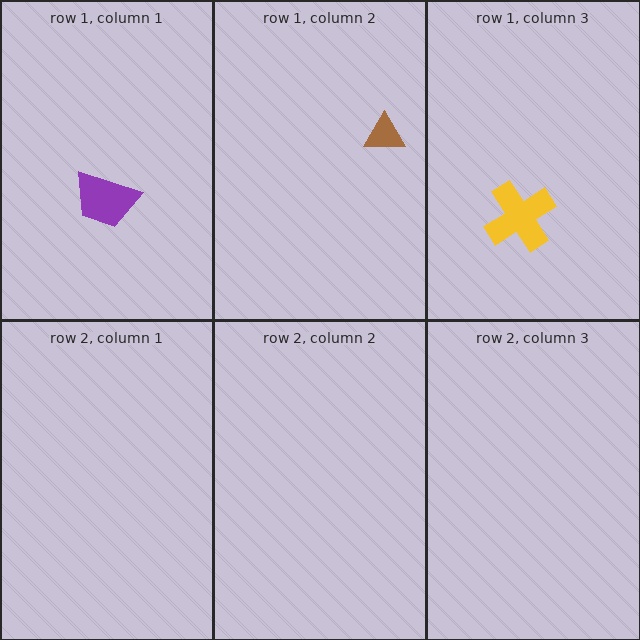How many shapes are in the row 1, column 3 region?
1.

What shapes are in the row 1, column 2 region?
The brown triangle.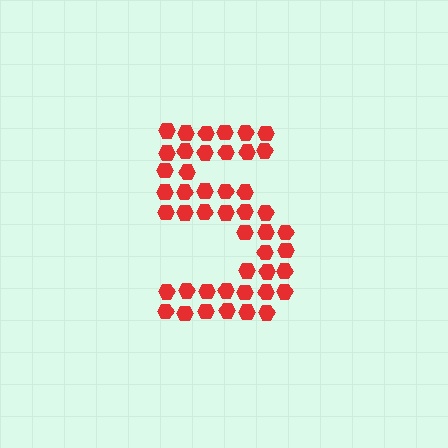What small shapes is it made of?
It is made of small hexagons.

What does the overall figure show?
The overall figure shows the digit 5.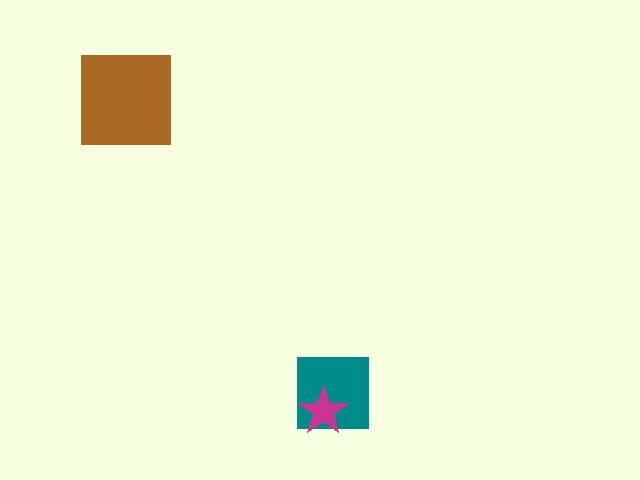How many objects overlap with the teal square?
1 object overlaps with the teal square.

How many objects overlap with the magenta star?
1 object overlaps with the magenta star.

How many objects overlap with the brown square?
0 objects overlap with the brown square.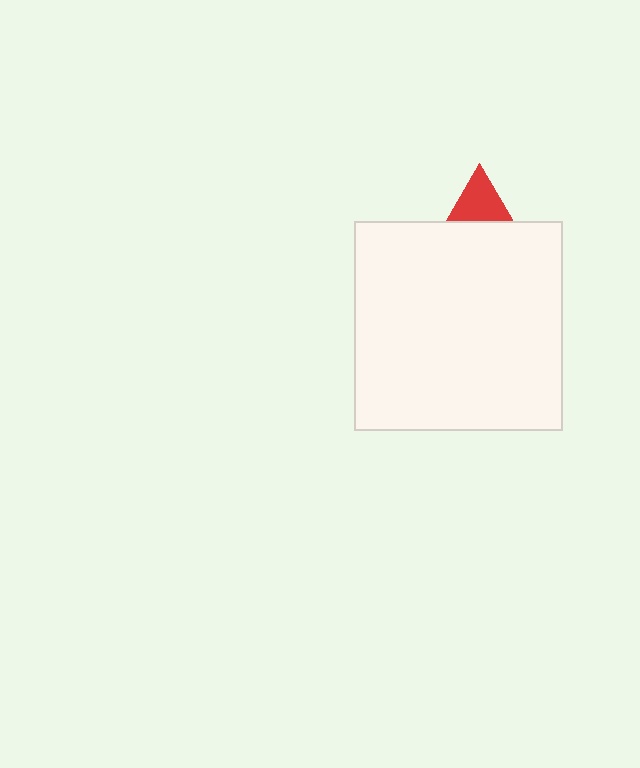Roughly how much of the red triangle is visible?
A small part of it is visible (roughly 35%).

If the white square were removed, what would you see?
You would see the complete red triangle.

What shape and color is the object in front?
The object in front is a white square.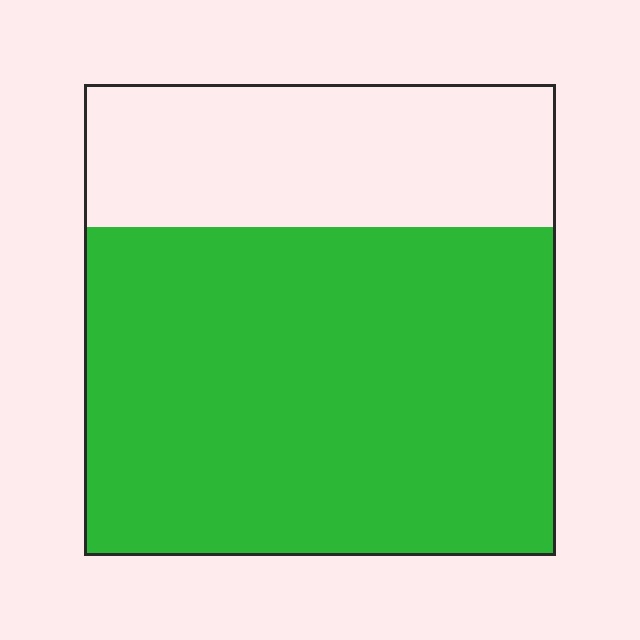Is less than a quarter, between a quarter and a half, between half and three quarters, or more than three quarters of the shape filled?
Between half and three quarters.